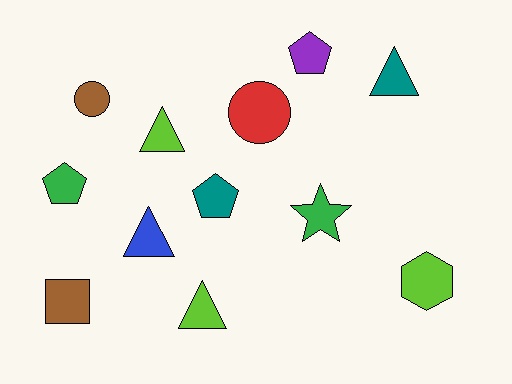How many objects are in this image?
There are 12 objects.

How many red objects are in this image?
There is 1 red object.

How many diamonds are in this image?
There are no diamonds.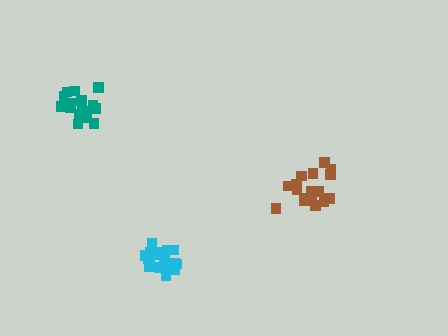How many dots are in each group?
Group 1: 18 dots, Group 2: 20 dots, Group 3: 18 dots (56 total).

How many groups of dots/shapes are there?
There are 3 groups.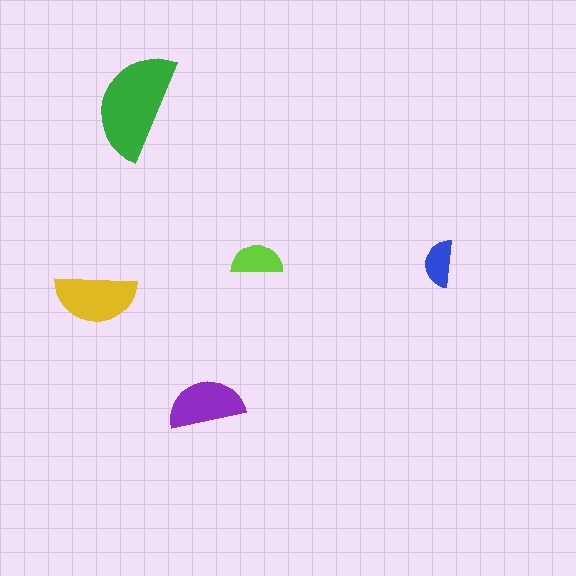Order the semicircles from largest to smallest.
the green one, the yellow one, the purple one, the lime one, the blue one.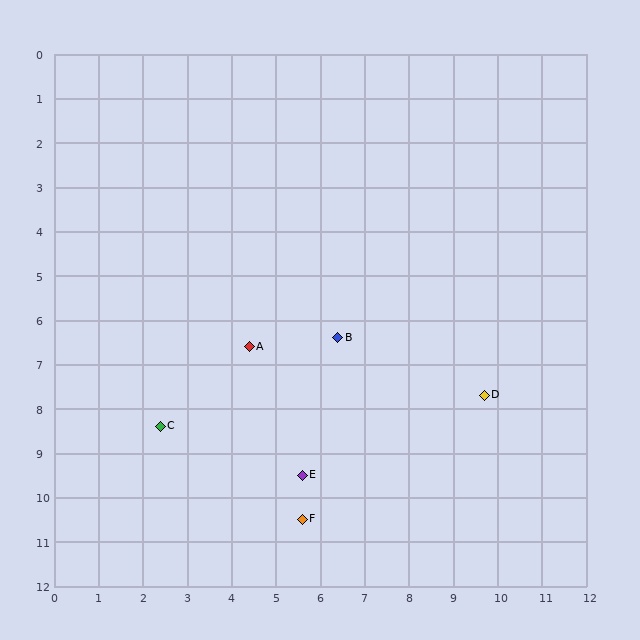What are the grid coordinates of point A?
Point A is at approximately (4.4, 6.6).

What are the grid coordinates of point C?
Point C is at approximately (2.4, 8.4).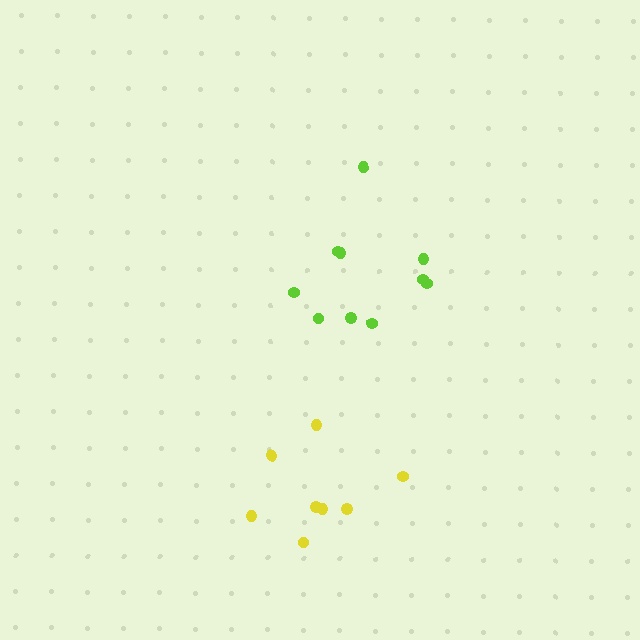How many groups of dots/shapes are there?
There are 2 groups.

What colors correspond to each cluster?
The clusters are colored: lime, yellow.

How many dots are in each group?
Group 1: 10 dots, Group 2: 8 dots (18 total).